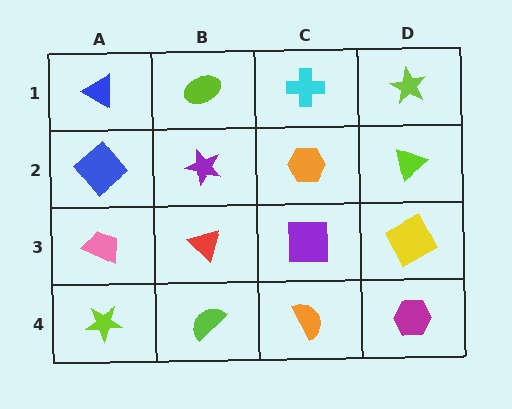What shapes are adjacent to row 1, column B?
A purple star (row 2, column B), a blue triangle (row 1, column A), a cyan cross (row 1, column C).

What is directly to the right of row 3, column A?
A red triangle.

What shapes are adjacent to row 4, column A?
A pink trapezoid (row 3, column A), a lime semicircle (row 4, column B).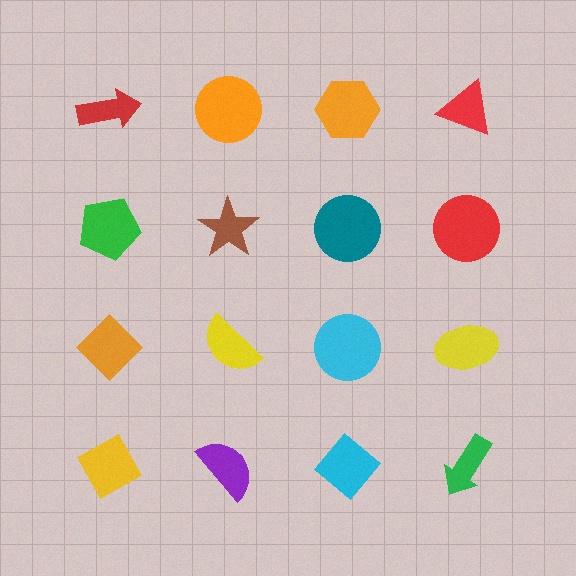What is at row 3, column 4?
A yellow ellipse.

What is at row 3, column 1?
An orange diamond.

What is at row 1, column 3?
An orange hexagon.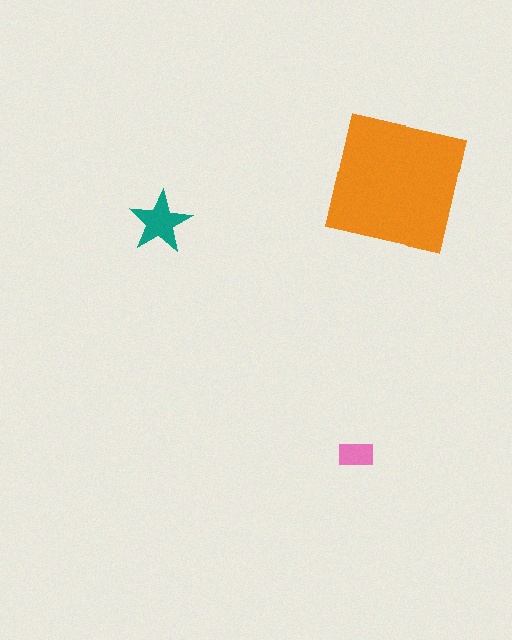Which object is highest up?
The orange square is topmost.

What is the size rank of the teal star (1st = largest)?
2nd.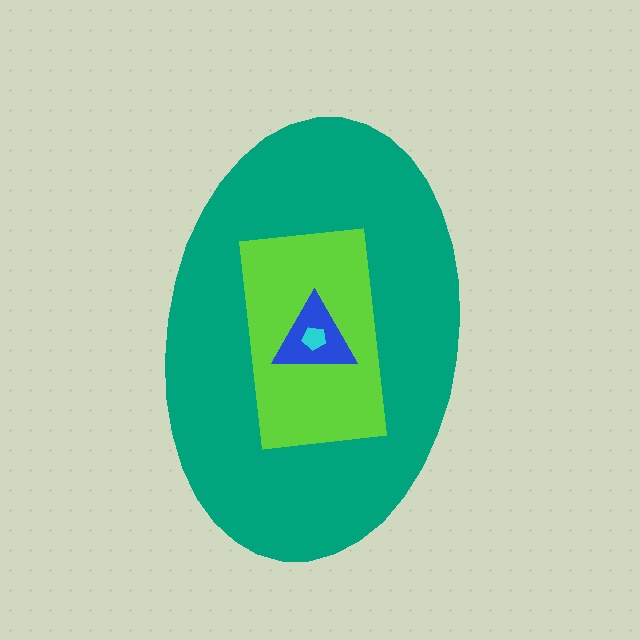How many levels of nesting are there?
4.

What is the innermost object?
The cyan pentagon.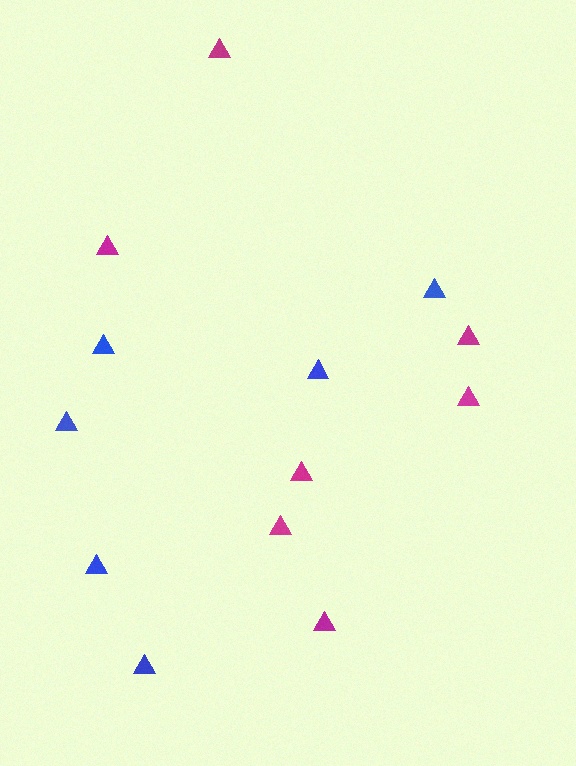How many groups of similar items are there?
There are 2 groups: one group of blue triangles (6) and one group of magenta triangles (7).